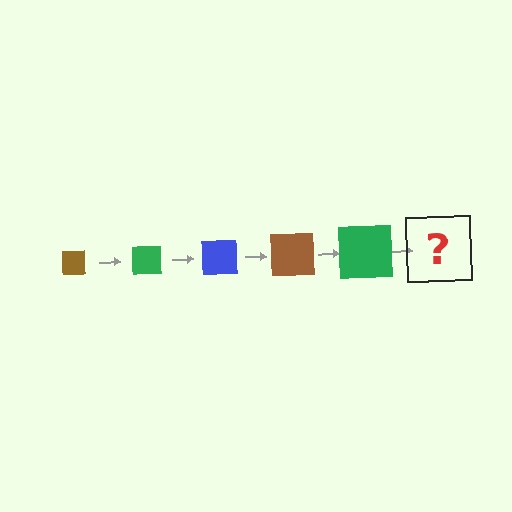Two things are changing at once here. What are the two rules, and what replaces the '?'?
The two rules are that the square grows larger each step and the color cycles through brown, green, and blue. The '?' should be a blue square, larger than the previous one.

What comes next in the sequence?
The next element should be a blue square, larger than the previous one.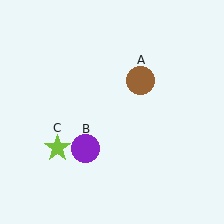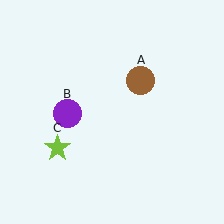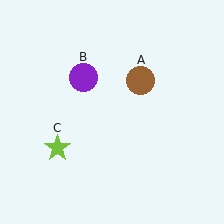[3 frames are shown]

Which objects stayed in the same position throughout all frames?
Brown circle (object A) and lime star (object C) remained stationary.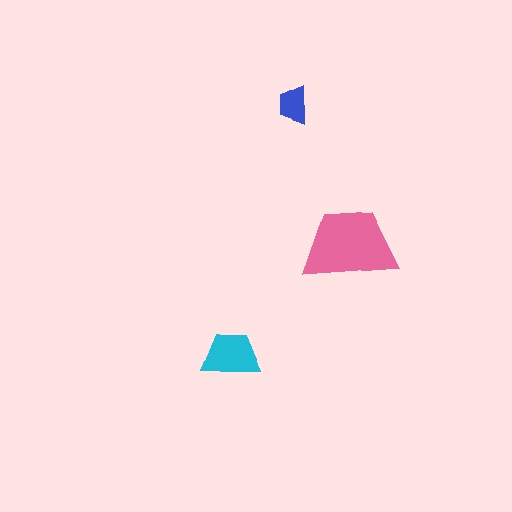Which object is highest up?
The blue trapezoid is topmost.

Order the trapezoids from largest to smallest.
the pink one, the cyan one, the blue one.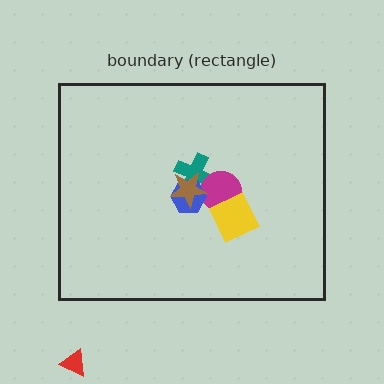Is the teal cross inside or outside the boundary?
Inside.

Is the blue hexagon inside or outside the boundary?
Inside.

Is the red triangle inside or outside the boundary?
Outside.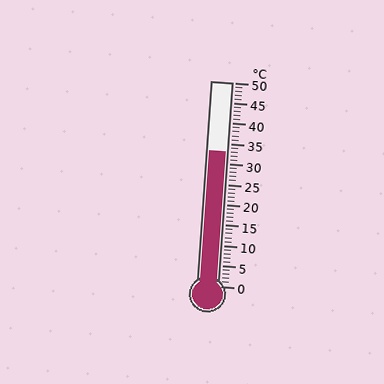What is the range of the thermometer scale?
The thermometer scale ranges from 0°C to 50°C.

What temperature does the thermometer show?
The thermometer shows approximately 33°C.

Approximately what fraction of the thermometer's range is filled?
The thermometer is filled to approximately 65% of its range.